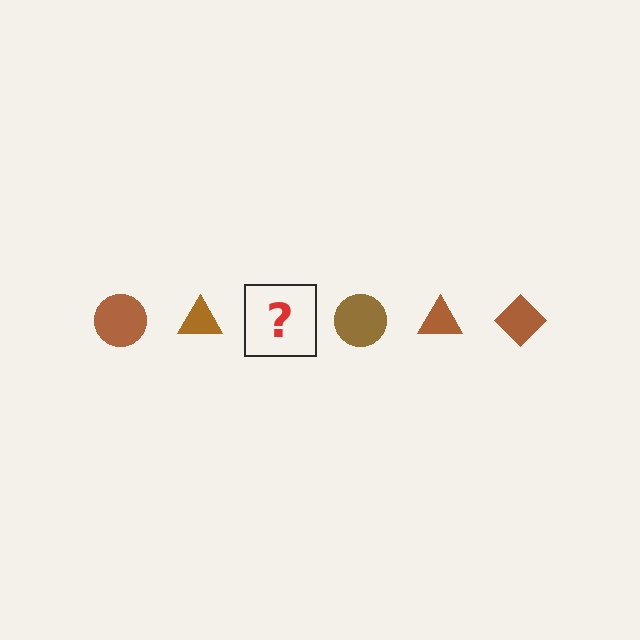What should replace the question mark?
The question mark should be replaced with a brown diamond.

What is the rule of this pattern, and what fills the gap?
The rule is that the pattern cycles through circle, triangle, diamond shapes in brown. The gap should be filled with a brown diamond.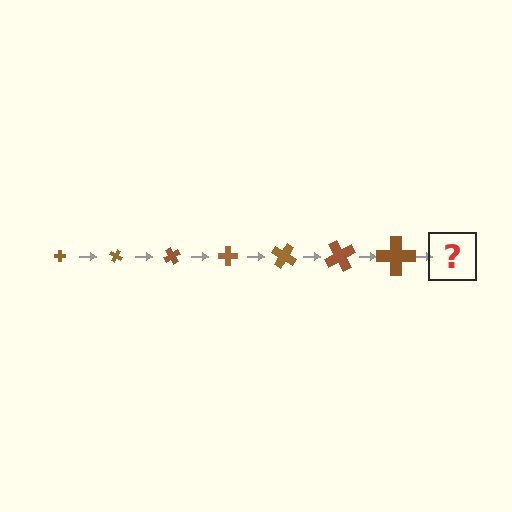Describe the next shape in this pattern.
It should be a cross, larger than the previous one and rotated 210 degrees from the start.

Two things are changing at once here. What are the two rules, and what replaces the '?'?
The two rules are that the cross grows larger each step and it rotates 30 degrees each step. The '?' should be a cross, larger than the previous one and rotated 210 degrees from the start.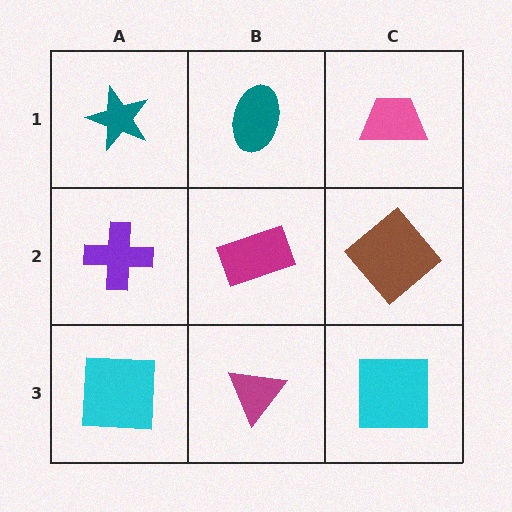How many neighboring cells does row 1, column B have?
3.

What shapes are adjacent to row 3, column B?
A magenta rectangle (row 2, column B), a cyan square (row 3, column A), a cyan square (row 3, column C).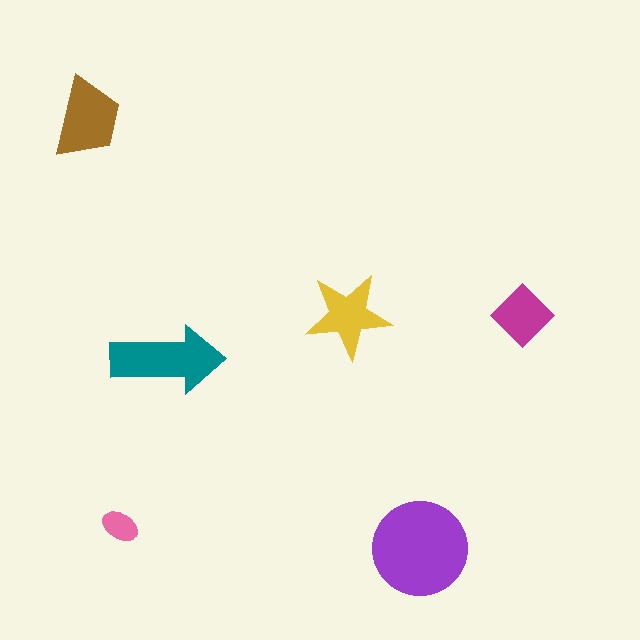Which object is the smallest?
The pink ellipse.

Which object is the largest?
The purple circle.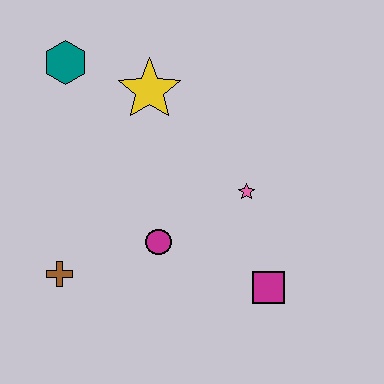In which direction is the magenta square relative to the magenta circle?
The magenta square is to the right of the magenta circle.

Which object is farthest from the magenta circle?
The teal hexagon is farthest from the magenta circle.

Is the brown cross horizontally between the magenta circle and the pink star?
No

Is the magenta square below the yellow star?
Yes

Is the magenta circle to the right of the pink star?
No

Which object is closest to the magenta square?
The pink star is closest to the magenta square.